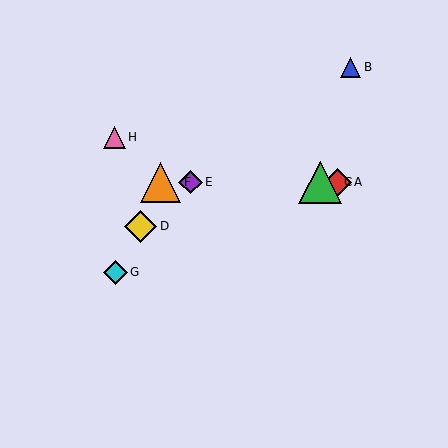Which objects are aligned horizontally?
Objects A, C, E, F are aligned horizontally.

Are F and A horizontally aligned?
Yes, both are at y≈182.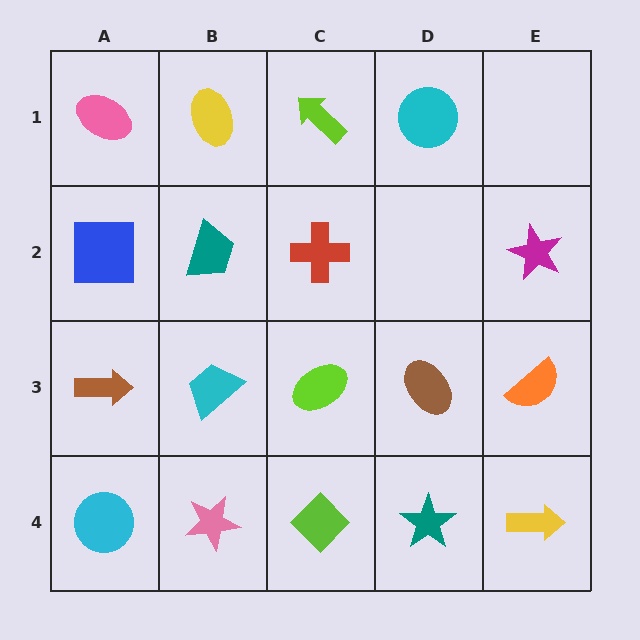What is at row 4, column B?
A pink star.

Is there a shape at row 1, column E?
No, that cell is empty.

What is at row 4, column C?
A lime diamond.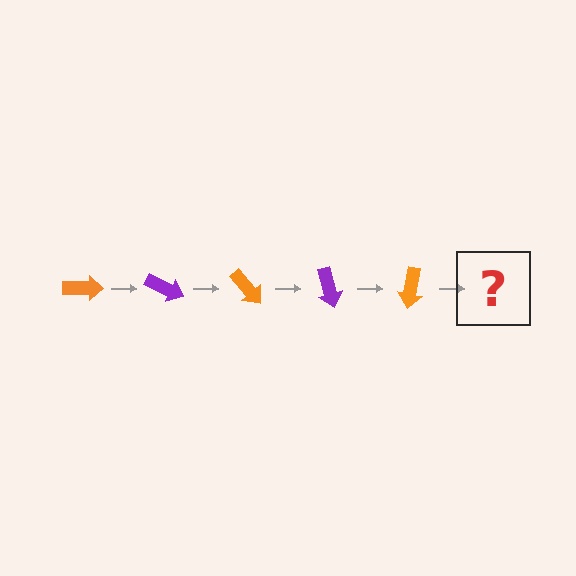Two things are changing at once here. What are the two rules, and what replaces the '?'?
The two rules are that it rotates 25 degrees each step and the color cycles through orange and purple. The '?' should be a purple arrow, rotated 125 degrees from the start.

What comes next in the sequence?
The next element should be a purple arrow, rotated 125 degrees from the start.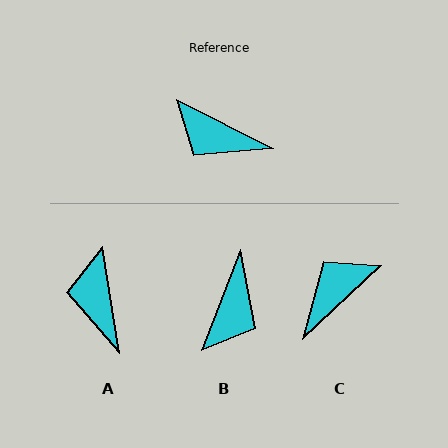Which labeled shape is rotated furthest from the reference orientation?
C, about 110 degrees away.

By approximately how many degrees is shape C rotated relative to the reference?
Approximately 110 degrees clockwise.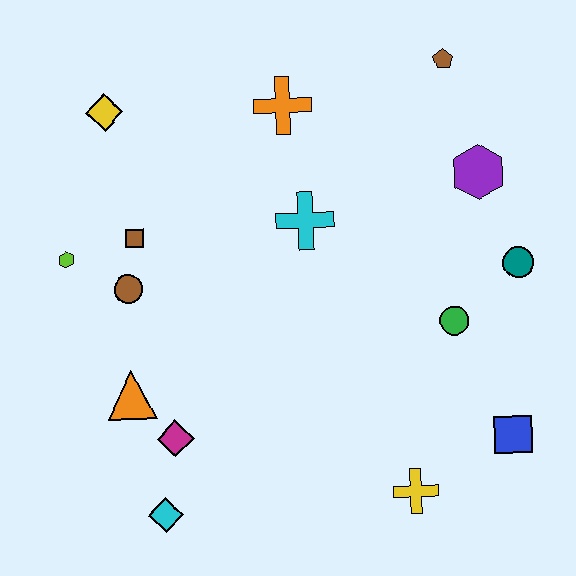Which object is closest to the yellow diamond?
The brown square is closest to the yellow diamond.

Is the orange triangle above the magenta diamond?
Yes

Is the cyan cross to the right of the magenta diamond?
Yes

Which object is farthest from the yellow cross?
The yellow diamond is farthest from the yellow cross.